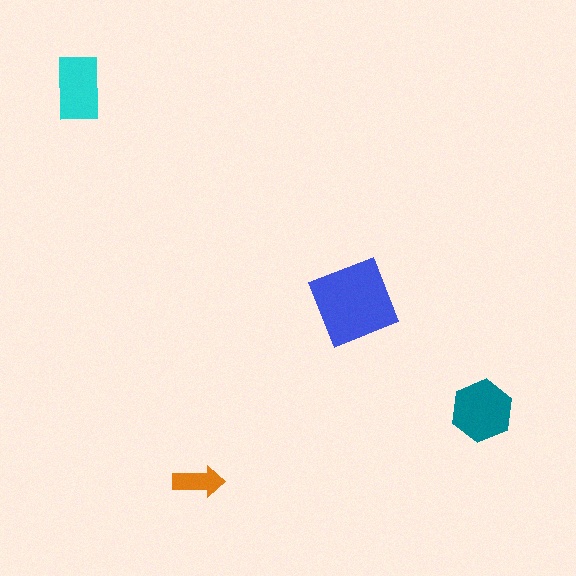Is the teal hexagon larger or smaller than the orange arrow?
Larger.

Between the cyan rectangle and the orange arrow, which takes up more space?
The cyan rectangle.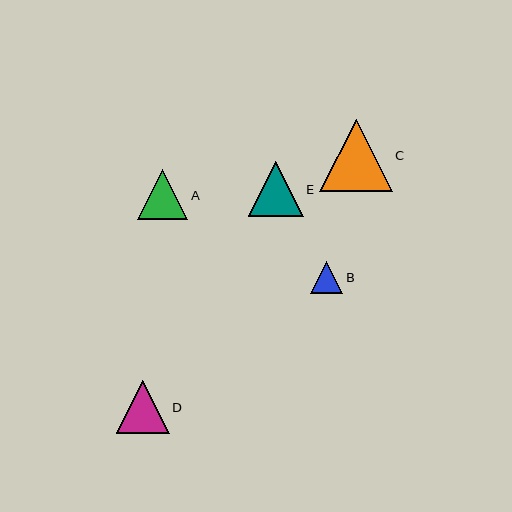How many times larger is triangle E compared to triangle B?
Triangle E is approximately 1.7 times the size of triangle B.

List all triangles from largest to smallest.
From largest to smallest: C, E, D, A, B.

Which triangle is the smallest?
Triangle B is the smallest with a size of approximately 32 pixels.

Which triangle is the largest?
Triangle C is the largest with a size of approximately 72 pixels.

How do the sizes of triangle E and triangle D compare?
Triangle E and triangle D are approximately the same size.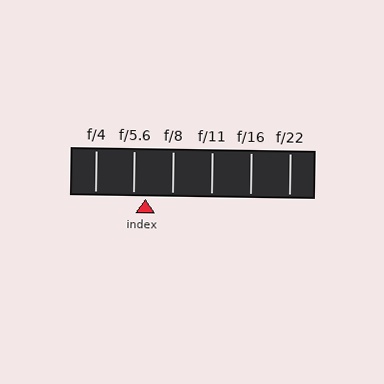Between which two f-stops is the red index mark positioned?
The index mark is between f/5.6 and f/8.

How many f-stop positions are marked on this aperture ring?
There are 6 f-stop positions marked.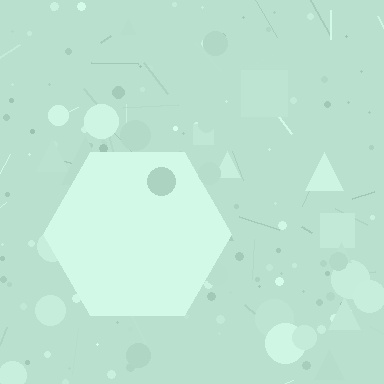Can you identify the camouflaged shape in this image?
The camouflaged shape is a hexagon.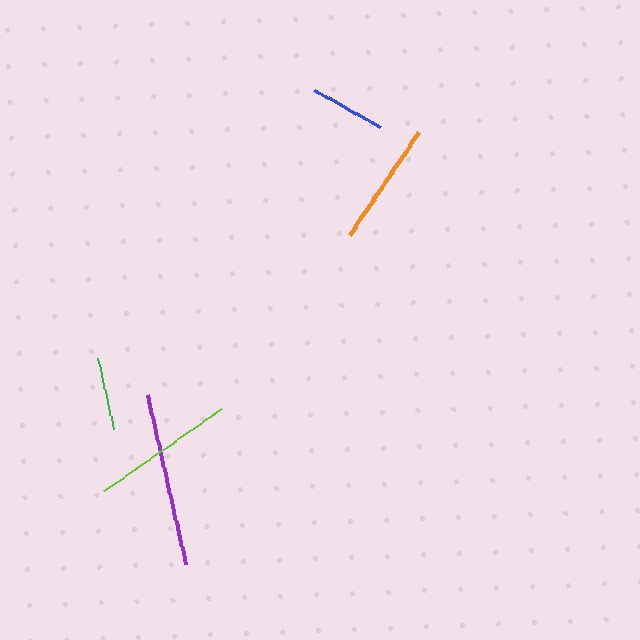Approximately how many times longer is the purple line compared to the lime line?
The purple line is approximately 1.2 times the length of the lime line.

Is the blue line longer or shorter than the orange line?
The orange line is longer than the blue line.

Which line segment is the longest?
The purple line is the longest at approximately 174 pixels.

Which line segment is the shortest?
The green line is the shortest at approximately 72 pixels.